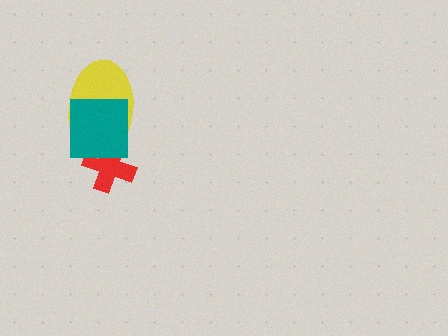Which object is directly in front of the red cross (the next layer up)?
The yellow ellipse is directly in front of the red cross.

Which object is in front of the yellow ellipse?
The teal square is in front of the yellow ellipse.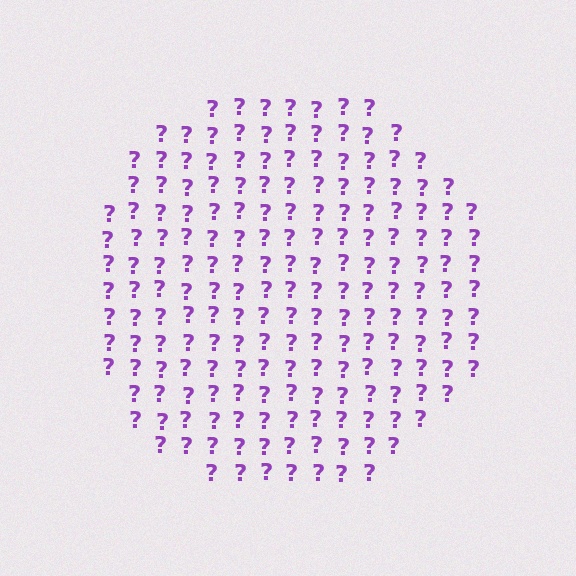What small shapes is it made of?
It is made of small question marks.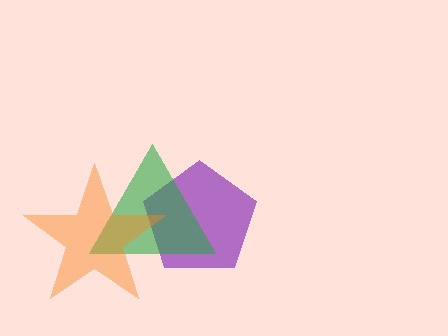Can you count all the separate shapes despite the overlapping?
Yes, there are 3 separate shapes.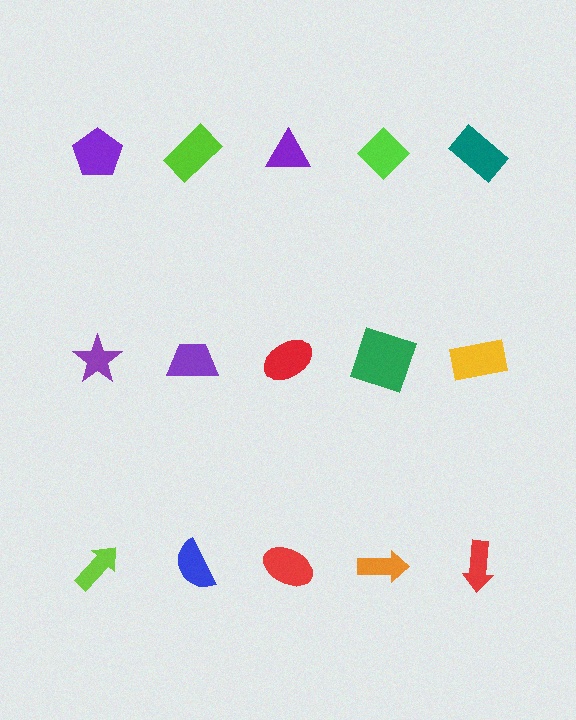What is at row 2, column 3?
A red ellipse.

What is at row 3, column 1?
A lime arrow.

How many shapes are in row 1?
5 shapes.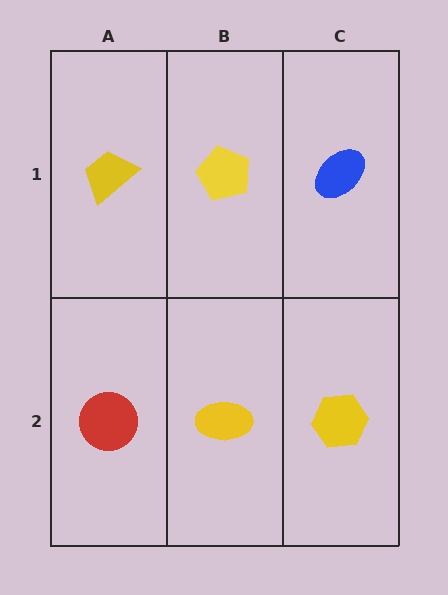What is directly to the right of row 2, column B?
A yellow hexagon.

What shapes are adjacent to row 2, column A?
A yellow trapezoid (row 1, column A), a yellow ellipse (row 2, column B).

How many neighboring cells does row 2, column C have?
2.